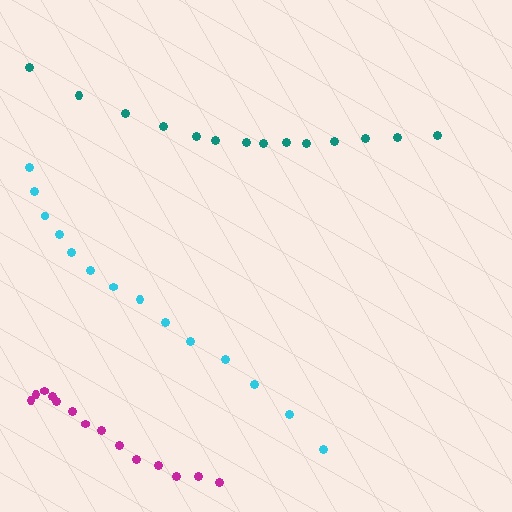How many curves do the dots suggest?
There are 3 distinct paths.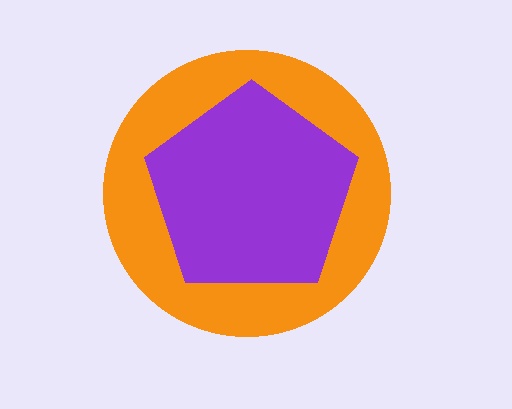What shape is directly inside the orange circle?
The purple pentagon.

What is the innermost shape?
The purple pentagon.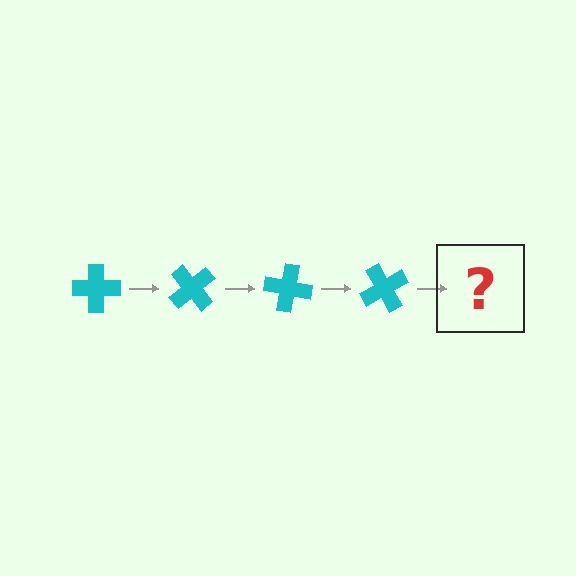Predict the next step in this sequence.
The next step is a cyan cross rotated 200 degrees.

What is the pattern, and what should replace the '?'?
The pattern is that the cross rotates 50 degrees each step. The '?' should be a cyan cross rotated 200 degrees.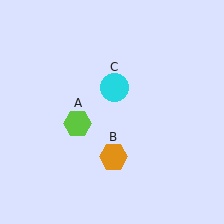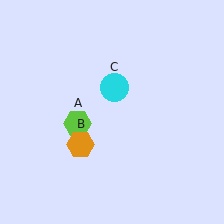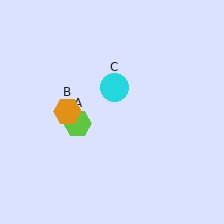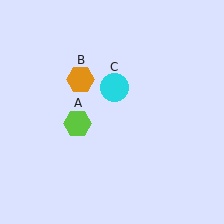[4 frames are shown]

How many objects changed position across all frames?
1 object changed position: orange hexagon (object B).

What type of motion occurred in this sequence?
The orange hexagon (object B) rotated clockwise around the center of the scene.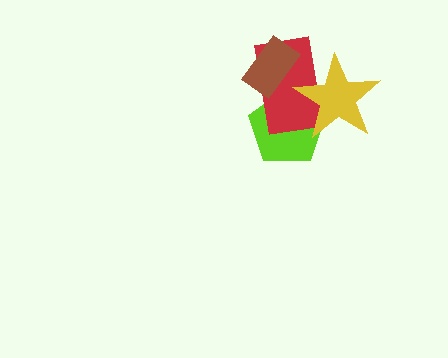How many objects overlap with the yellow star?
2 objects overlap with the yellow star.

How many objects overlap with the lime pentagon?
2 objects overlap with the lime pentagon.